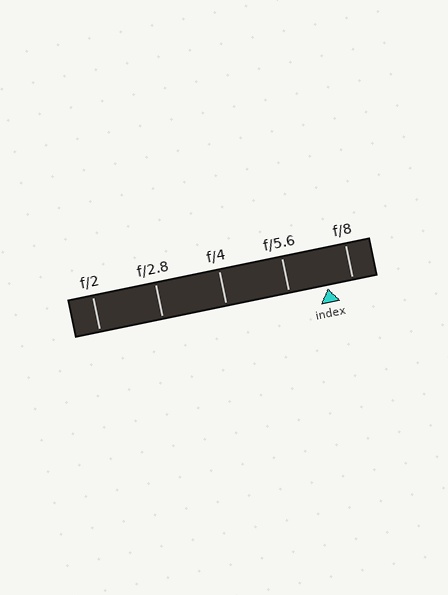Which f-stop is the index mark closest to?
The index mark is closest to f/8.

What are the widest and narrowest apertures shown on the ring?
The widest aperture shown is f/2 and the narrowest is f/8.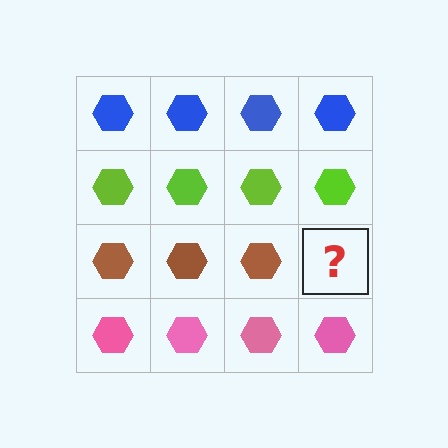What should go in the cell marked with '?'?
The missing cell should contain a brown hexagon.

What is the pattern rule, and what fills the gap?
The rule is that each row has a consistent color. The gap should be filled with a brown hexagon.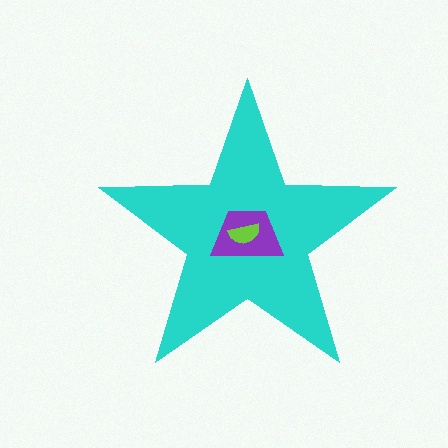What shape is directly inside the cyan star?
The purple trapezoid.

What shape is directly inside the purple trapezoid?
The lime semicircle.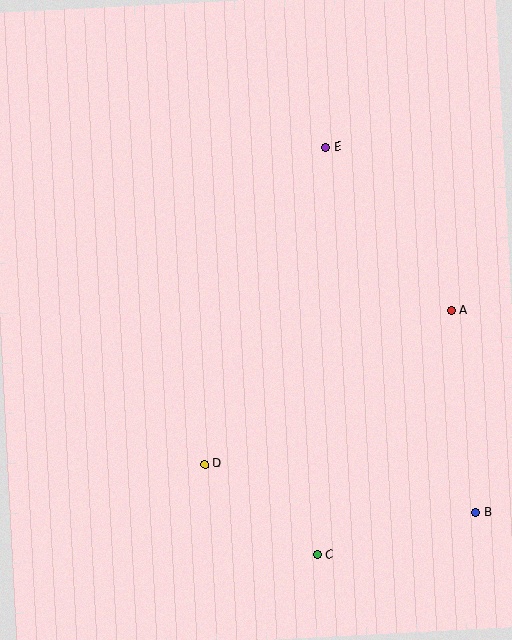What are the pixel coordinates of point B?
Point B is at (476, 513).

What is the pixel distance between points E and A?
The distance between E and A is 206 pixels.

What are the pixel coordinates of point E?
Point E is at (326, 147).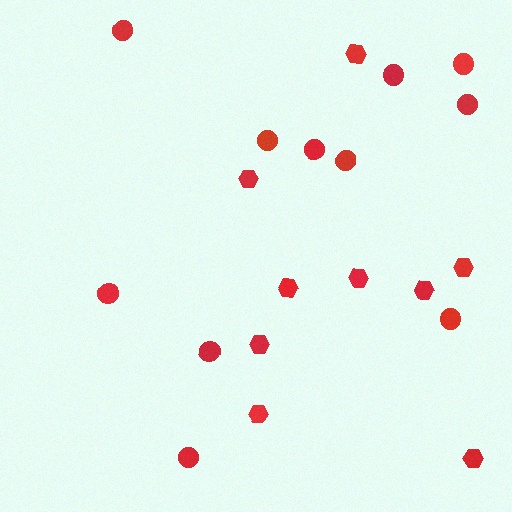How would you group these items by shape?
There are 2 groups: one group of hexagons (9) and one group of circles (11).